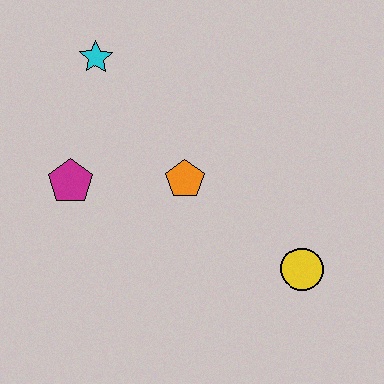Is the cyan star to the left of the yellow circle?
Yes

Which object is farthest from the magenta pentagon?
The yellow circle is farthest from the magenta pentagon.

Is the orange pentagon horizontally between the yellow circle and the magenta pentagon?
Yes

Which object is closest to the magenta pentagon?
The orange pentagon is closest to the magenta pentagon.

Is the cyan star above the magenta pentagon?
Yes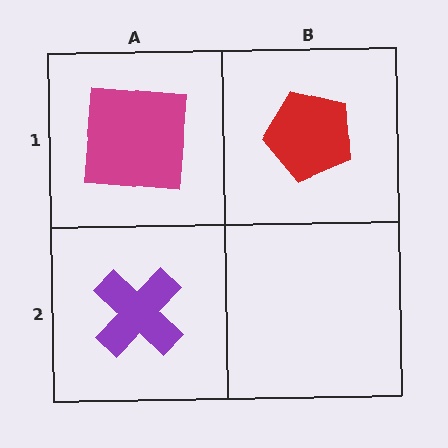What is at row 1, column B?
A red pentagon.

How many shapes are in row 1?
2 shapes.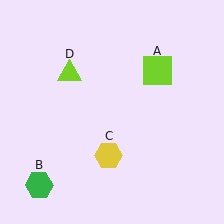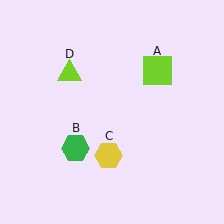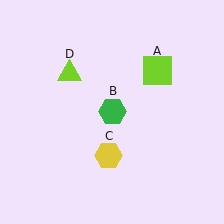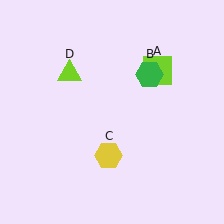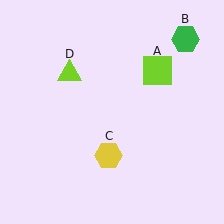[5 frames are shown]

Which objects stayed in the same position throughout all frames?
Lime square (object A) and yellow hexagon (object C) and lime triangle (object D) remained stationary.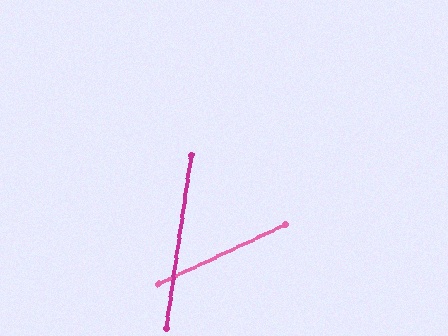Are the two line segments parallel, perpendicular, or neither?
Neither parallel nor perpendicular — they differ by about 57°.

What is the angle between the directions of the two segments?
Approximately 57 degrees.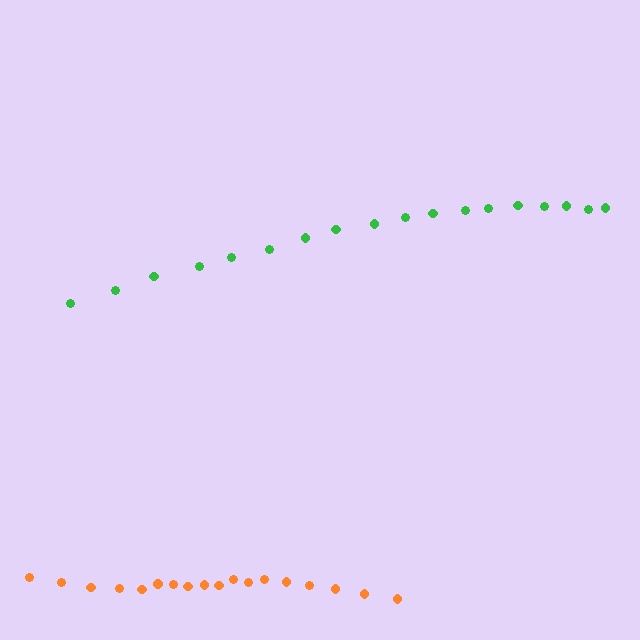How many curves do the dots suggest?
There are 2 distinct paths.